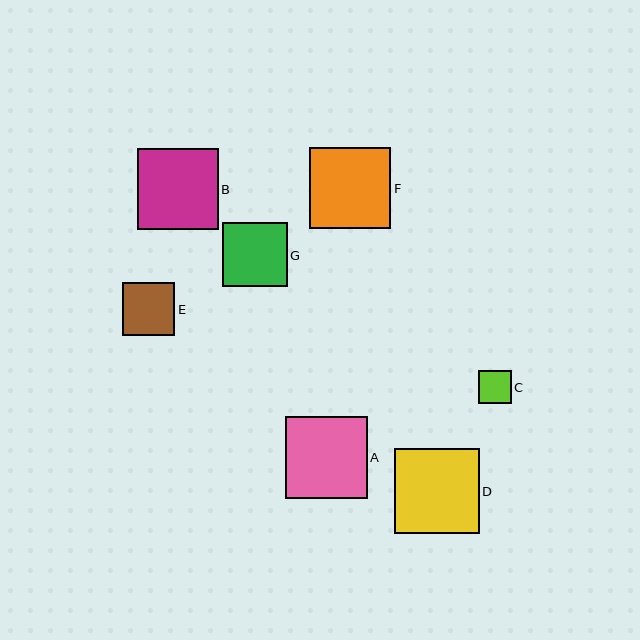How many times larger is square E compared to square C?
Square E is approximately 1.6 times the size of square C.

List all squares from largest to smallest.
From largest to smallest: D, A, F, B, G, E, C.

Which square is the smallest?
Square C is the smallest with a size of approximately 33 pixels.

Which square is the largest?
Square D is the largest with a size of approximately 85 pixels.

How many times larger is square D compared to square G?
Square D is approximately 1.3 times the size of square G.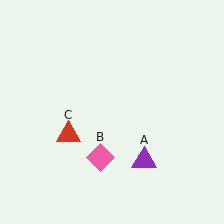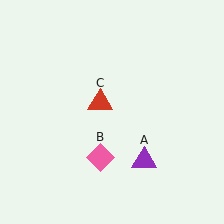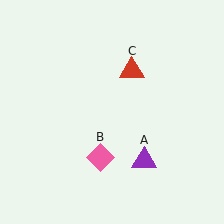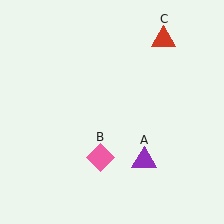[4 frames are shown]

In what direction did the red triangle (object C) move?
The red triangle (object C) moved up and to the right.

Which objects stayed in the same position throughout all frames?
Purple triangle (object A) and pink diamond (object B) remained stationary.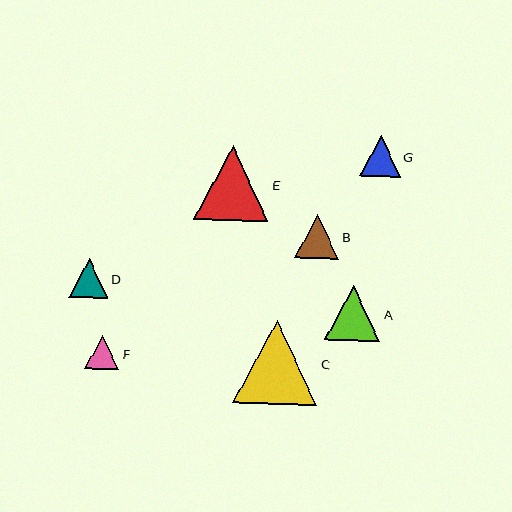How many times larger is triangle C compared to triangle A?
Triangle C is approximately 1.5 times the size of triangle A.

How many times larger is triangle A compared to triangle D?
Triangle A is approximately 1.4 times the size of triangle D.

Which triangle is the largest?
Triangle C is the largest with a size of approximately 84 pixels.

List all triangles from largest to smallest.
From largest to smallest: C, E, A, B, G, D, F.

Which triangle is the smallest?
Triangle F is the smallest with a size of approximately 34 pixels.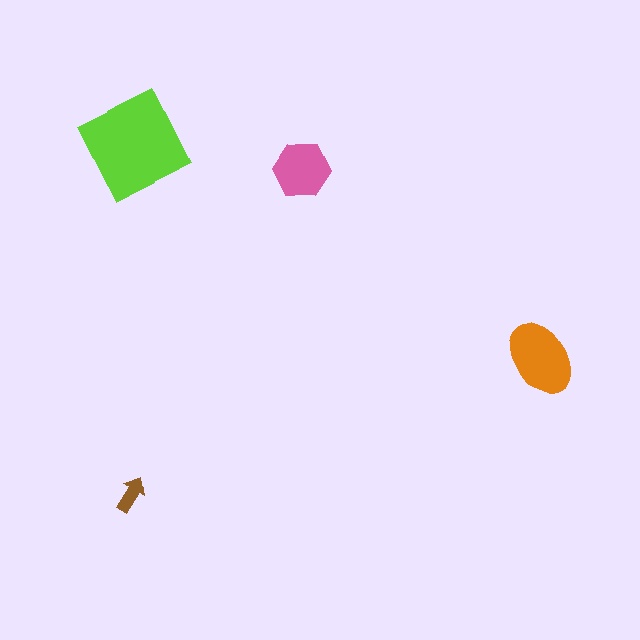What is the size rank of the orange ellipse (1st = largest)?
2nd.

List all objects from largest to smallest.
The lime diamond, the orange ellipse, the pink hexagon, the brown arrow.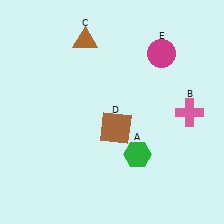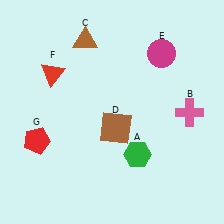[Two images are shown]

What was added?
A red triangle (F), a red pentagon (G) were added in Image 2.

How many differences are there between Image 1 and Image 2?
There are 2 differences between the two images.